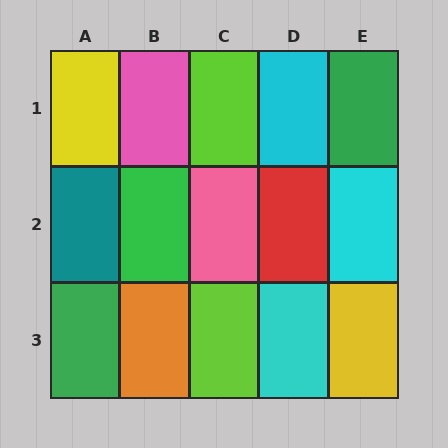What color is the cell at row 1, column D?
Cyan.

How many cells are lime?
2 cells are lime.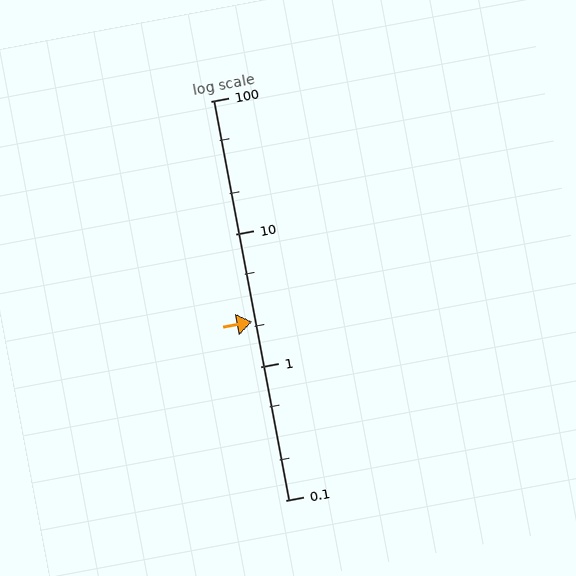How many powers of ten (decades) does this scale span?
The scale spans 3 decades, from 0.1 to 100.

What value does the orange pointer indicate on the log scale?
The pointer indicates approximately 2.2.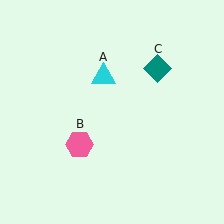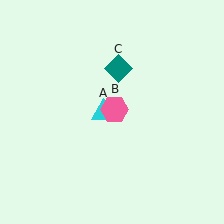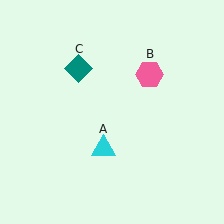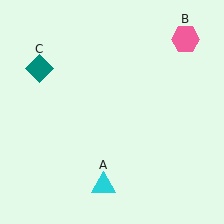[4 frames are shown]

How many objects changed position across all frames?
3 objects changed position: cyan triangle (object A), pink hexagon (object B), teal diamond (object C).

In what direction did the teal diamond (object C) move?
The teal diamond (object C) moved left.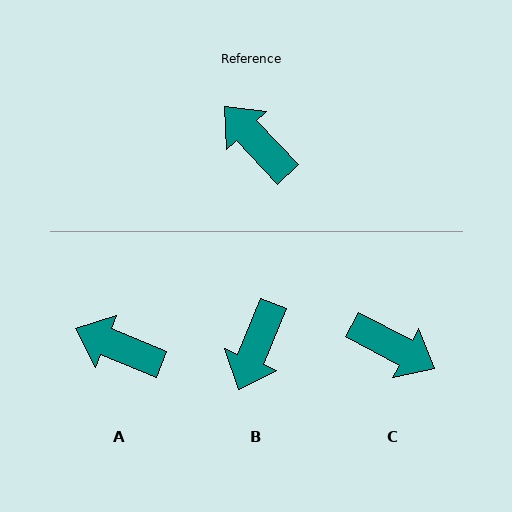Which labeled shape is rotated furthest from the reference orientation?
C, about 161 degrees away.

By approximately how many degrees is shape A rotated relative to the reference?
Approximately 24 degrees counter-clockwise.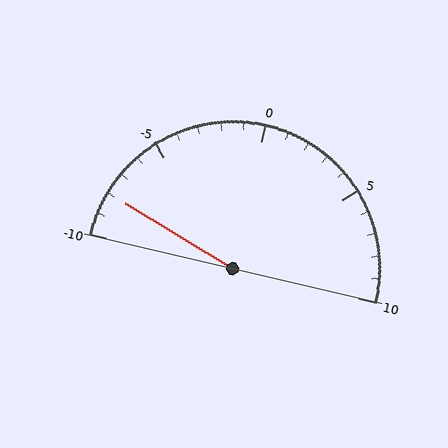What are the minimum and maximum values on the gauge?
The gauge ranges from -10 to 10.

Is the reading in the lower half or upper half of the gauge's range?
The reading is in the lower half of the range (-10 to 10).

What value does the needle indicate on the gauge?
The needle indicates approximately -8.